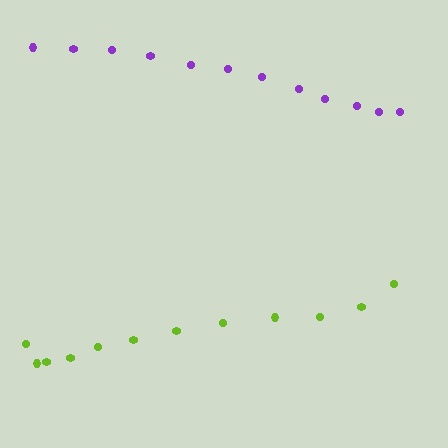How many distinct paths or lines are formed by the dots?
There are 2 distinct paths.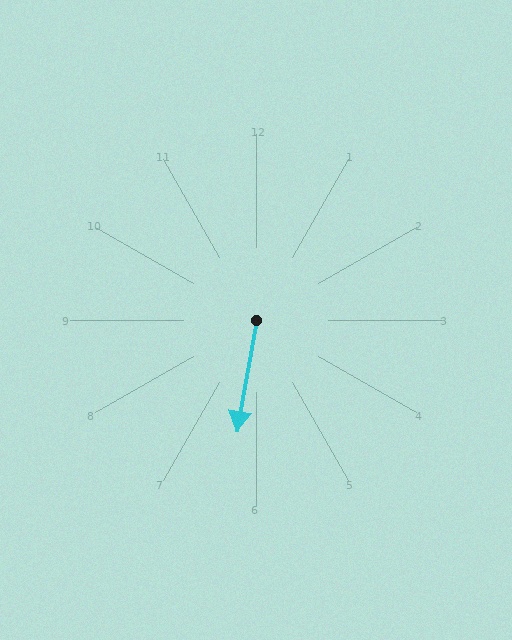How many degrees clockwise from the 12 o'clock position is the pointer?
Approximately 190 degrees.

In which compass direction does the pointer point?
South.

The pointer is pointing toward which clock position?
Roughly 6 o'clock.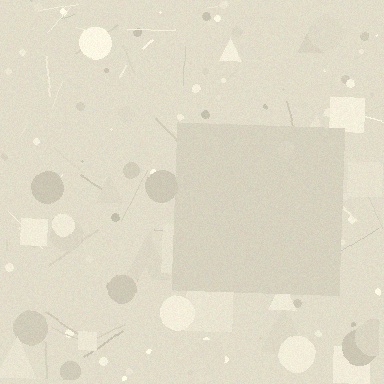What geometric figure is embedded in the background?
A square is embedded in the background.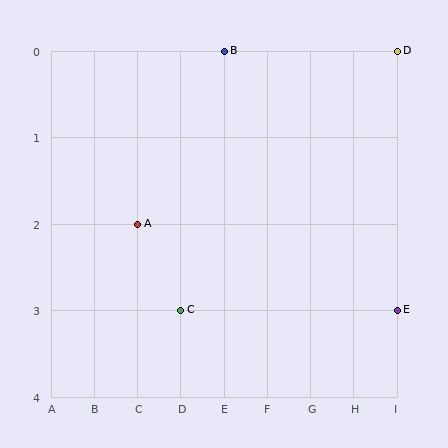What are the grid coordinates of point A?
Point A is at grid coordinates (C, 2).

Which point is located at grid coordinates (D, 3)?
Point C is at (D, 3).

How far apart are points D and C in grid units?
Points D and C are 5 columns and 3 rows apart (about 5.8 grid units diagonally).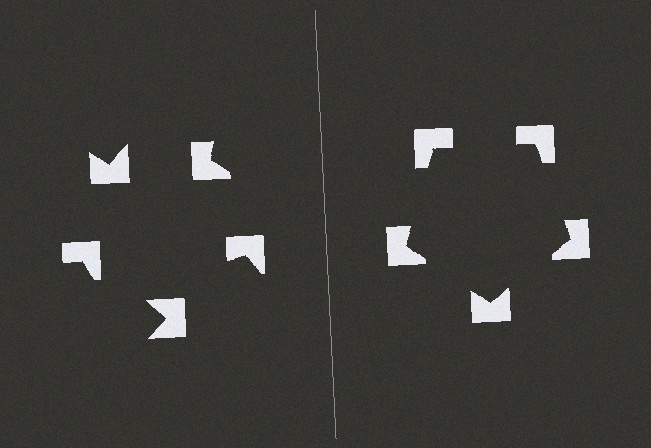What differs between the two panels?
The notched squares are positioned identically on both sides; only the wedge orientations differ. On the right they align to a pentagon; on the left they are misaligned.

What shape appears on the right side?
An illusory pentagon.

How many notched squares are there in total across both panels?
10 — 5 on each side.